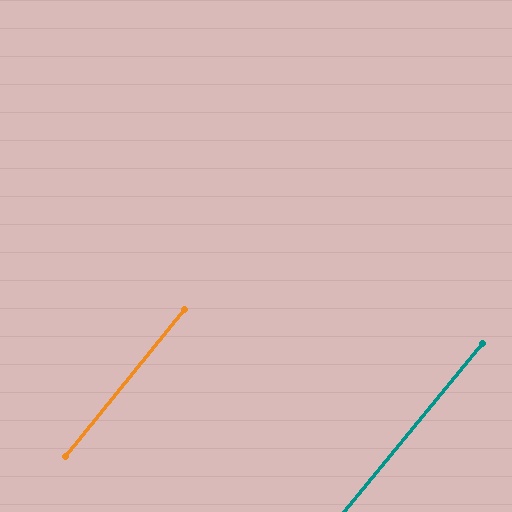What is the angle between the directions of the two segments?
Approximately 0 degrees.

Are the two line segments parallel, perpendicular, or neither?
Parallel — their directions differ by only 0.3°.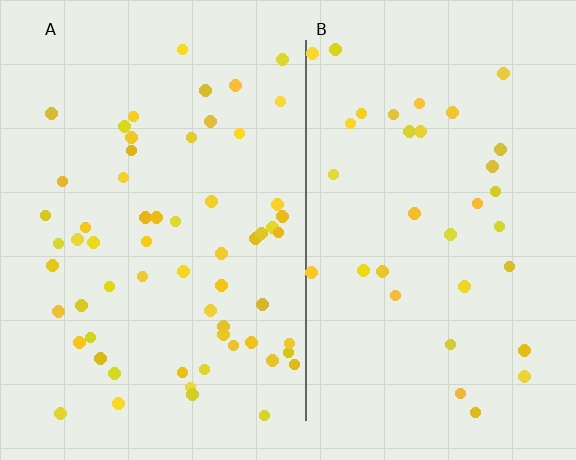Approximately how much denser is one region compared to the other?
Approximately 1.8× — region A over region B.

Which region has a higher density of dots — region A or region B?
A (the left).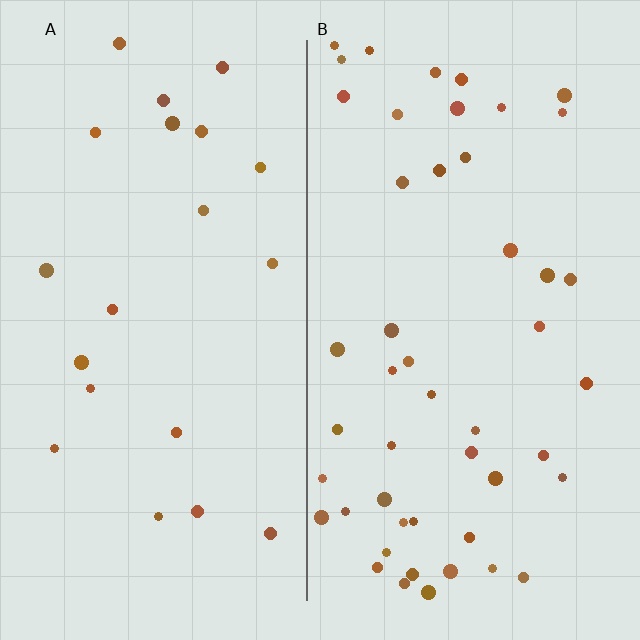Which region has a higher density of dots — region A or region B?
B (the right).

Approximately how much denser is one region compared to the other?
Approximately 2.3× — region B over region A.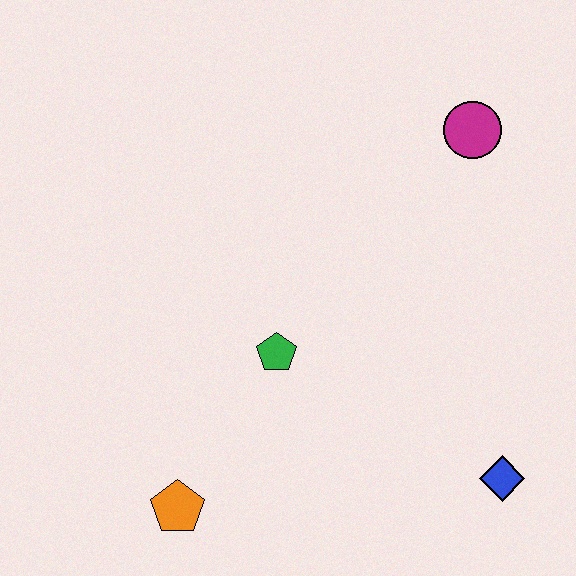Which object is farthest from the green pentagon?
The magenta circle is farthest from the green pentagon.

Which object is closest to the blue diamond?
The green pentagon is closest to the blue diamond.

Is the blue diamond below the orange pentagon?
No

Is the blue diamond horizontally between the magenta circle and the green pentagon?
No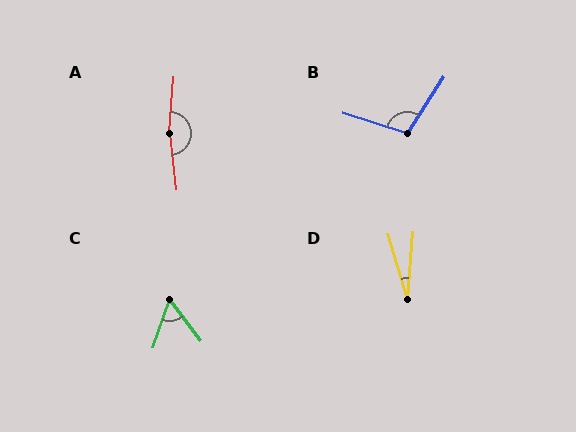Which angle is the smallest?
D, at approximately 21 degrees.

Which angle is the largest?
A, at approximately 169 degrees.